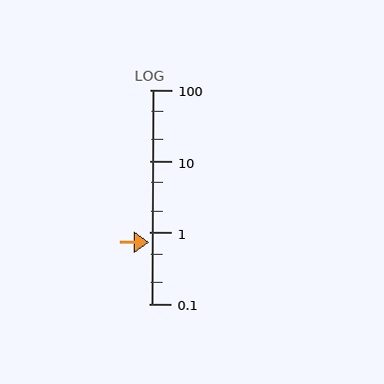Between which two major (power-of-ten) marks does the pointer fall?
The pointer is between 0.1 and 1.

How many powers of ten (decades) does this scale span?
The scale spans 3 decades, from 0.1 to 100.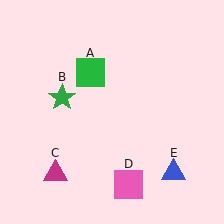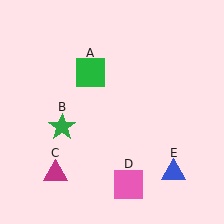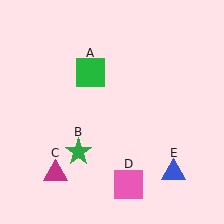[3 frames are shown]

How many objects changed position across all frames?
1 object changed position: green star (object B).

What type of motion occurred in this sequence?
The green star (object B) rotated counterclockwise around the center of the scene.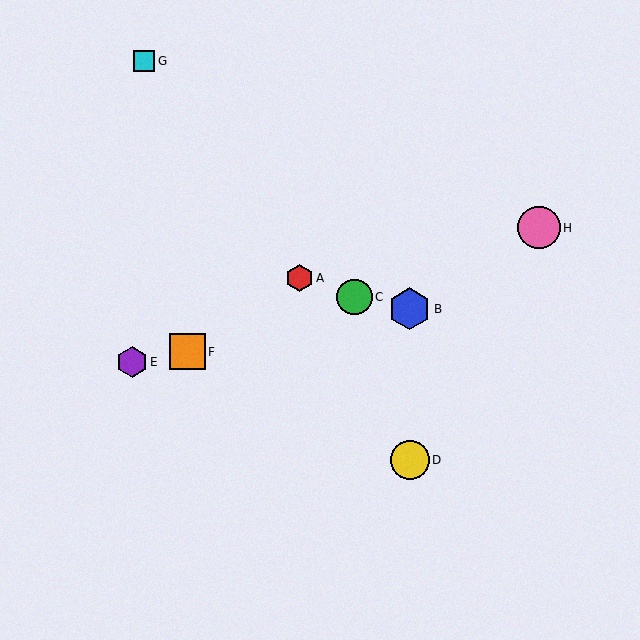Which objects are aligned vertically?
Objects B, D are aligned vertically.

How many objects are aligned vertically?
2 objects (B, D) are aligned vertically.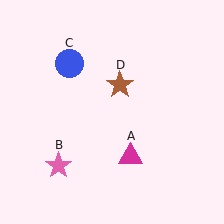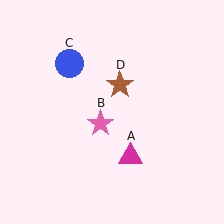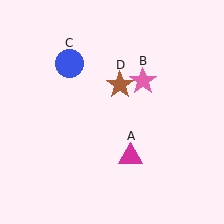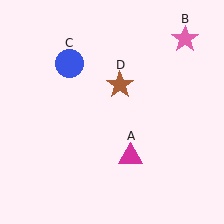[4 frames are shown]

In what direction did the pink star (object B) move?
The pink star (object B) moved up and to the right.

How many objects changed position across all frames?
1 object changed position: pink star (object B).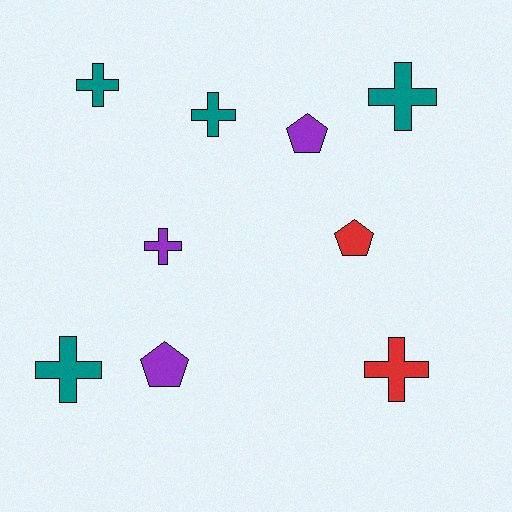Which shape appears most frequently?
Cross, with 6 objects.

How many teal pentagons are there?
There are no teal pentagons.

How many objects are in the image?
There are 9 objects.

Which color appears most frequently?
Teal, with 4 objects.